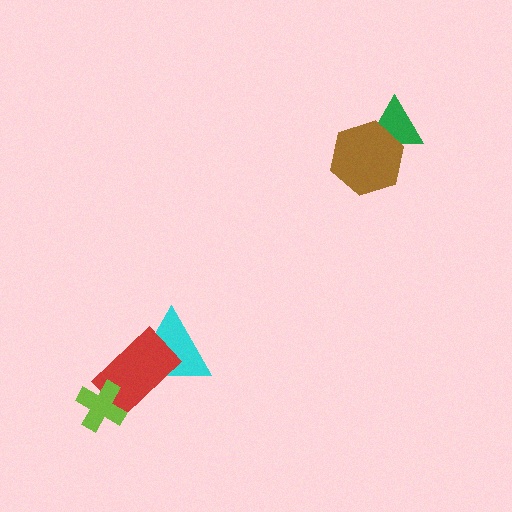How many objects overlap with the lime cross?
1 object overlaps with the lime cross.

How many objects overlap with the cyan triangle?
1 object overlaps with the cyan triangle.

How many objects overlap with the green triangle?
1 object overlaps with the green triangle.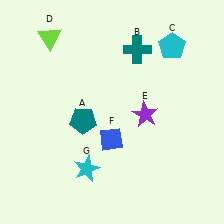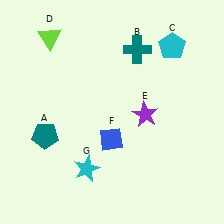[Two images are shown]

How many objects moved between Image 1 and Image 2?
1 object moved between the two images.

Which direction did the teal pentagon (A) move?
The teal pentagon (A) moved left.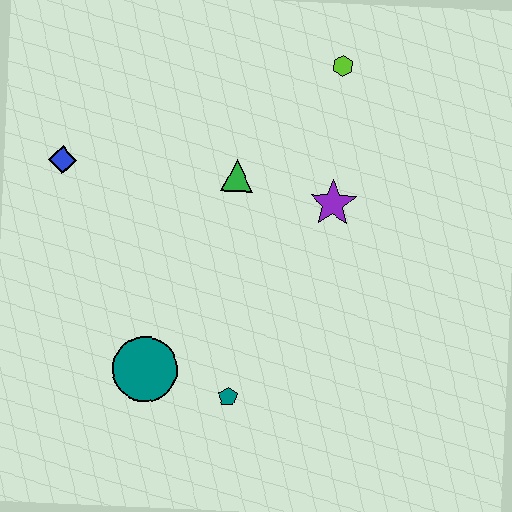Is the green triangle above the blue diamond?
No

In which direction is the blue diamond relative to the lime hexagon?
The blue diamond is to the left of the lime hexagon.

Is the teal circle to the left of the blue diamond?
No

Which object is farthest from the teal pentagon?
The lime hexagon is farthest from the teal pentagon.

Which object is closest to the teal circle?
The teal pentagon is closest to the teal circle.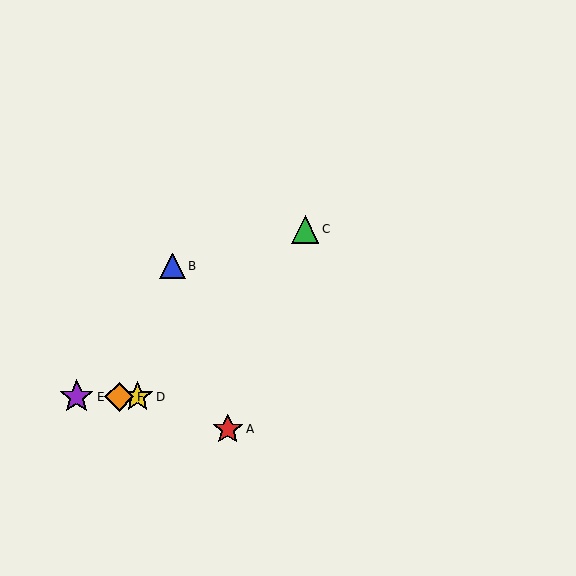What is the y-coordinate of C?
Object C is at y≈229.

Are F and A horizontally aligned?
No, F is at y≈397 and A is at y≈429.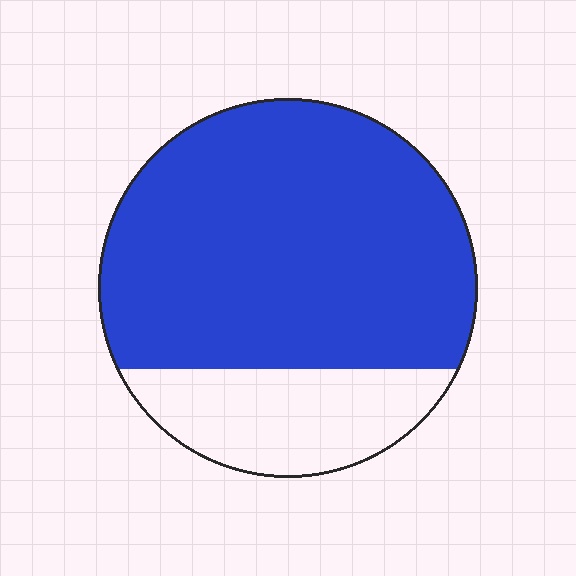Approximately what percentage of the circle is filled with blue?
Approximately 75%.